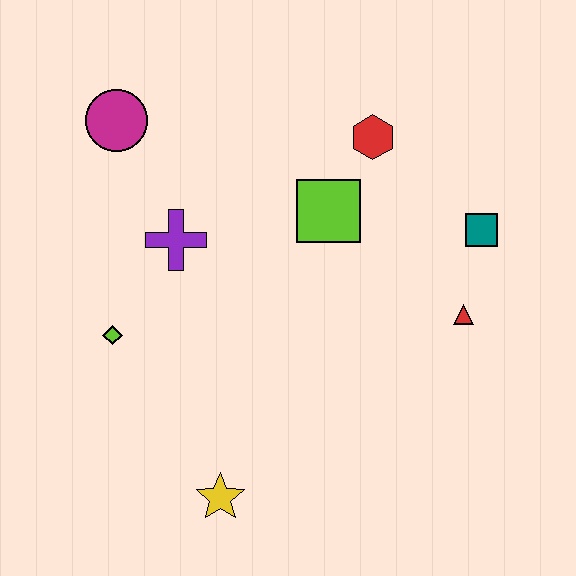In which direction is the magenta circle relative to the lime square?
The magenta circle is to the left of the lime square.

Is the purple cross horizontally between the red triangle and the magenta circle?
Yes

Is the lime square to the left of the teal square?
Yes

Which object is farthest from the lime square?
The yellow star is farthest from the lime square.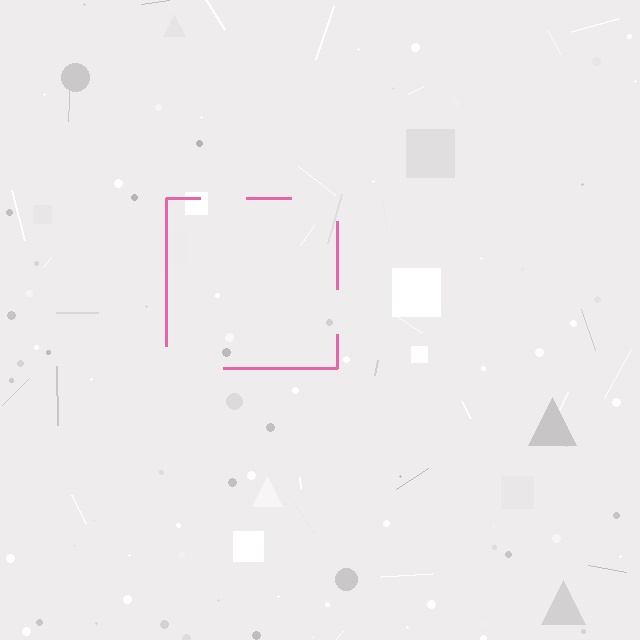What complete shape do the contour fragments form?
The contour fragments form a square.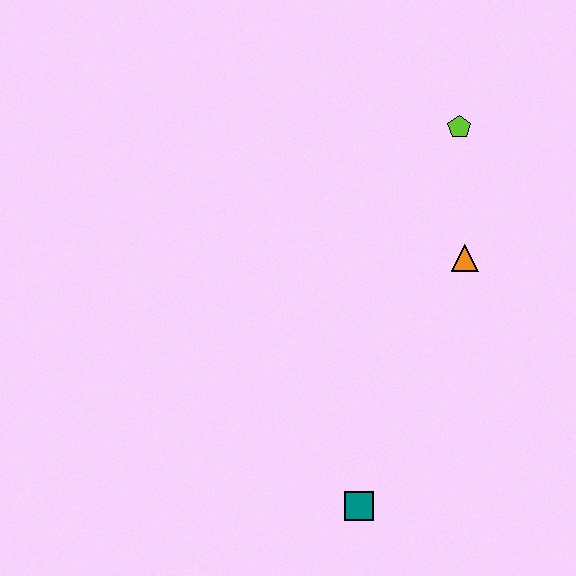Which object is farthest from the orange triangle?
The teal square is farthest from the orange triangle.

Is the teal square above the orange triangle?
No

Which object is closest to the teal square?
The orange triangle is closest to the teal square.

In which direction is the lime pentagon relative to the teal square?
The lime pentagon is above the teal square.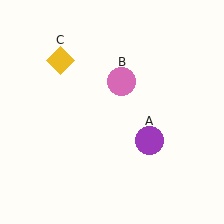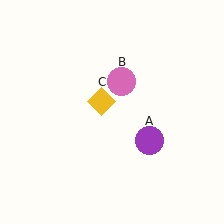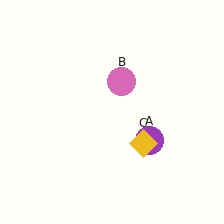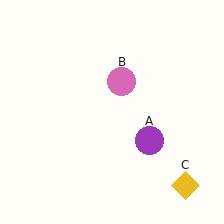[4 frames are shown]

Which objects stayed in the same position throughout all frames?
Purple circle (object A) and pink circle (object B) remained stationary.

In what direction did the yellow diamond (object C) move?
The yellow diamond (object C) moved down and to the right.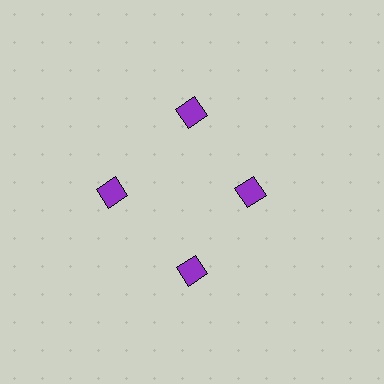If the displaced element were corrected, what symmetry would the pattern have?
It would have 4-fold rotational symmetry — the pattern would map onto itself every 90 degrees.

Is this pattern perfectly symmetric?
No. The 4 purple squares are arranged in a ring, but one element near the 3 o'clock position is pulled inward toward the center, breaking the 4-fold rotational symmetry.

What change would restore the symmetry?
The symmetry would be restored by moving it outward, back onto the ring so that all 4 squares sit at equal angles and equal distance from the center.